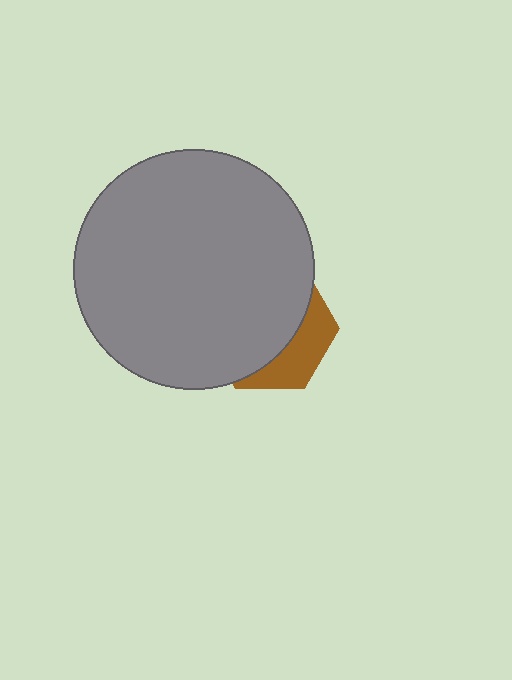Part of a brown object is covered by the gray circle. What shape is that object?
It is a hexagon.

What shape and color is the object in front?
The object in front is a gray circle.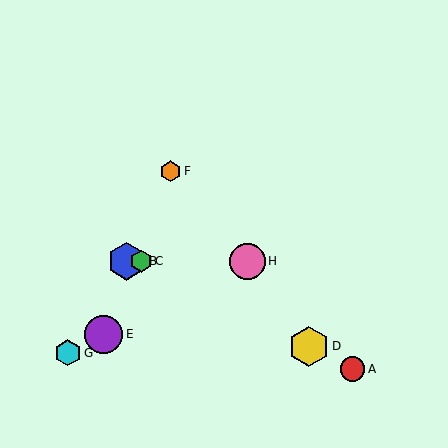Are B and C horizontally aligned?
Yes, both are at y≈261.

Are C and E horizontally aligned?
No, C is at y≈261 and E is at y≈334.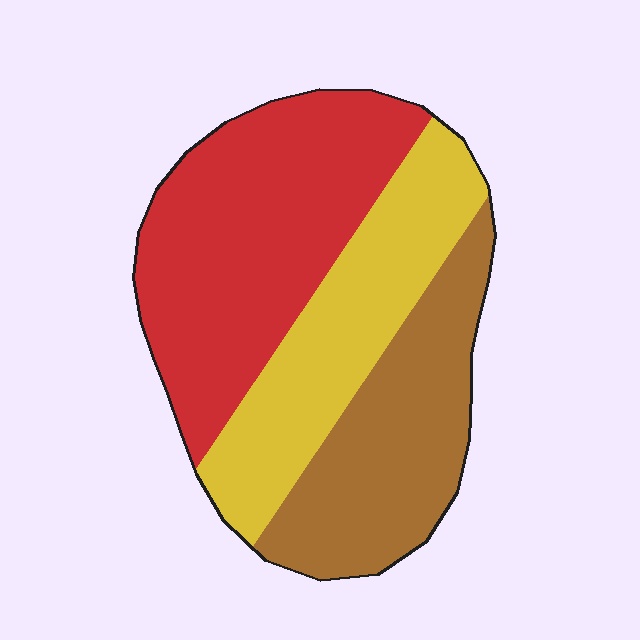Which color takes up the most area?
Red, at roughly 40%.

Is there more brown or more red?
Red.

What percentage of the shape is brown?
Brown covers about 30% of the shape.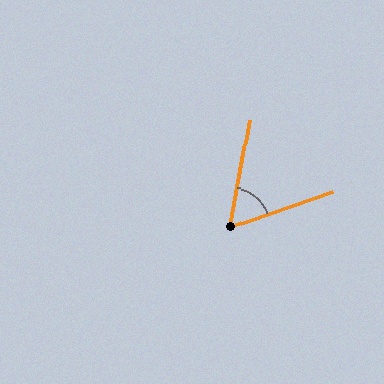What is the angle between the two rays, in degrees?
Approximately 61 degrees.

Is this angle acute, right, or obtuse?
It is acute.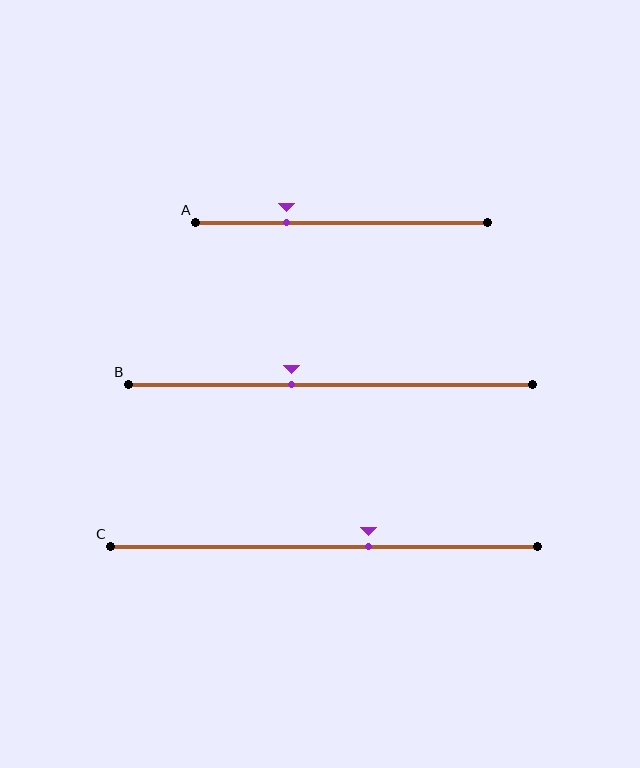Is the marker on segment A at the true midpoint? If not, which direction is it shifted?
No, the marker on segment A is shifted to the left by about 19% of the segment length.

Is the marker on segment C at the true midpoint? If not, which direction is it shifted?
No, the marker on segment C is shifted to the right by about 10% of the segment length.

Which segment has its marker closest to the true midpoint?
Segment B has its marker closest to the true midpoint.